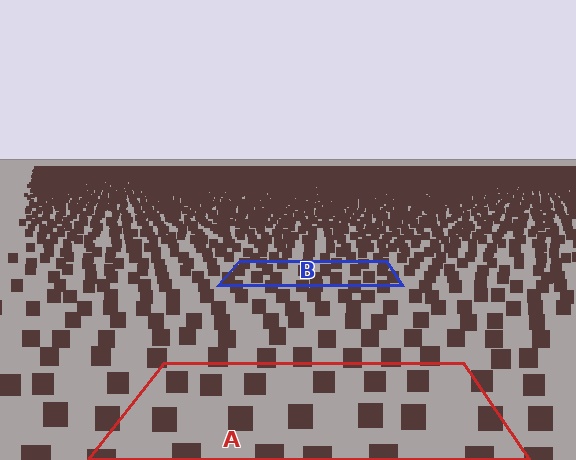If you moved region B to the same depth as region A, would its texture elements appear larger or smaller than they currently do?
They would appear larger. At a closer depth, the same texture elements are projected at a bigger on-screen size.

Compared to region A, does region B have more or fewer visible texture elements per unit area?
Region B has more texture elements per unit area — they are packed more densely because it is farther away.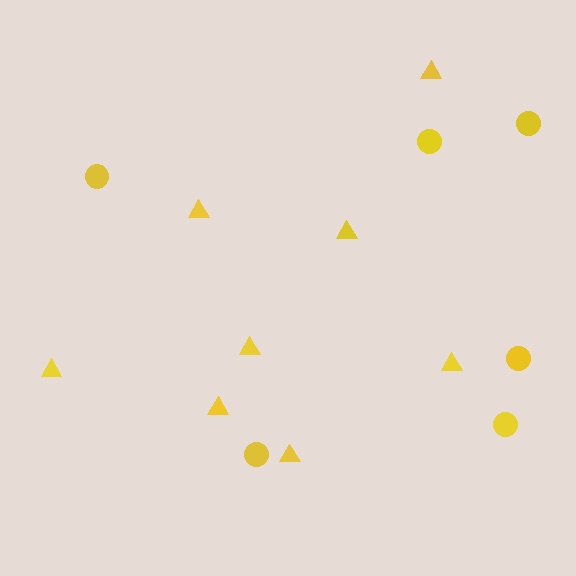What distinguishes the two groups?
There are 2 groups: one group of circles (6) and one group of triangles (8).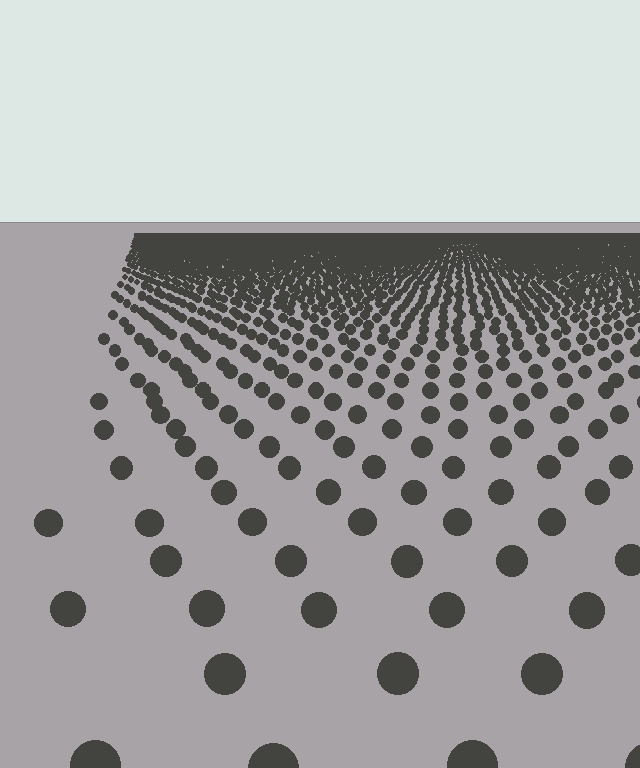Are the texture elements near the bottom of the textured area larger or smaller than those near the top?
Larger. Near the bottom, elements are closer to the viewer and appear at a bigger on-screen size.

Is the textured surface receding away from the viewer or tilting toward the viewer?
The surface is receding away from the viewer. Texture elements get smaller and denser toward the top.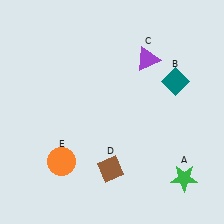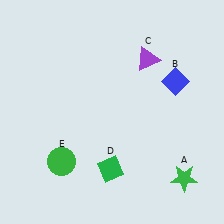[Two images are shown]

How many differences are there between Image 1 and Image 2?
There are 3 differences between the two images.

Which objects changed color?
B changed from teal to blue. D changed from brown to green. E changed from orange to green.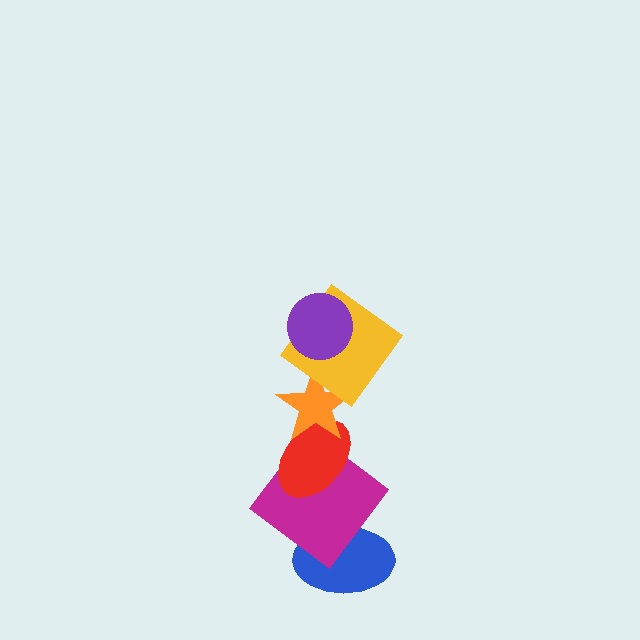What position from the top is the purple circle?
The purple circle is 1st from the top.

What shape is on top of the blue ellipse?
The magenta diamond is on top of the blue ellipse.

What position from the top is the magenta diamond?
The magenta diamond is 5th from the top.